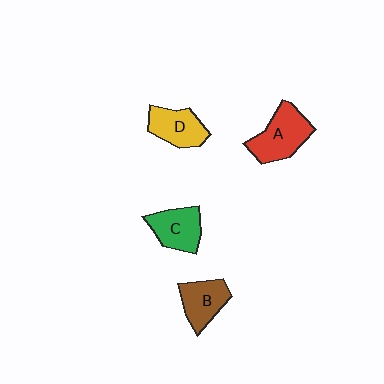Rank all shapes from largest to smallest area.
From largest to smallest: A (red), C (green), D (yellow), B (brown).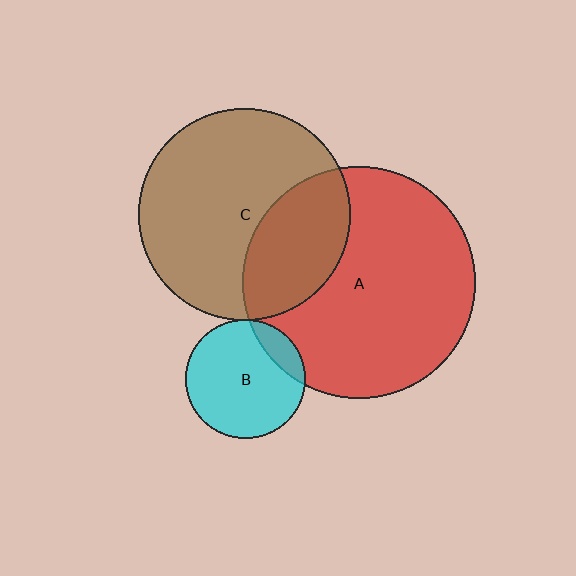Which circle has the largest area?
Circle A (red).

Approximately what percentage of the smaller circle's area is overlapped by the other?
Approximately 30%.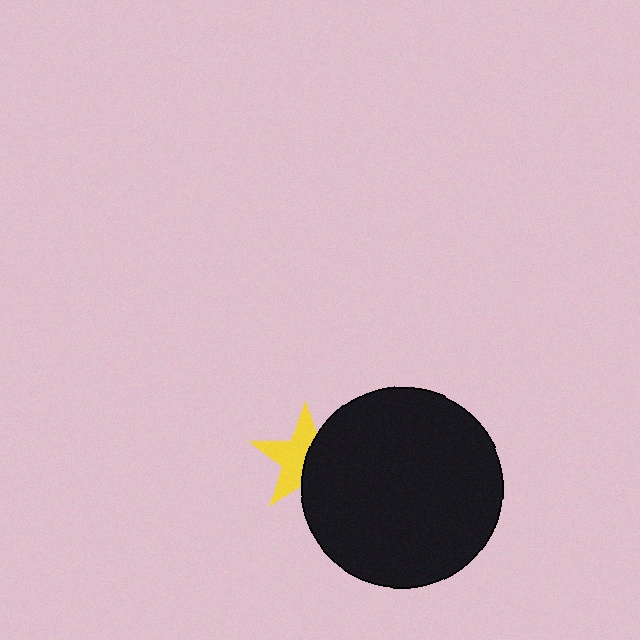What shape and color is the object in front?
The object in front is a black circle.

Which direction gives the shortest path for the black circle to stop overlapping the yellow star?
Moving right gives the shortest separation.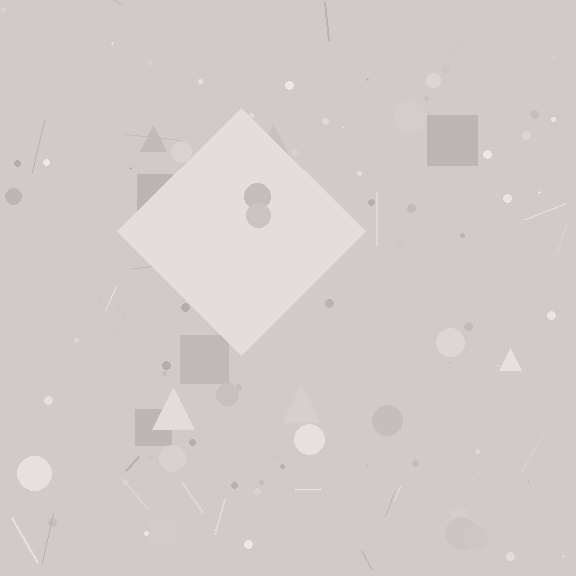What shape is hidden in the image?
A diamond is hidden in the image.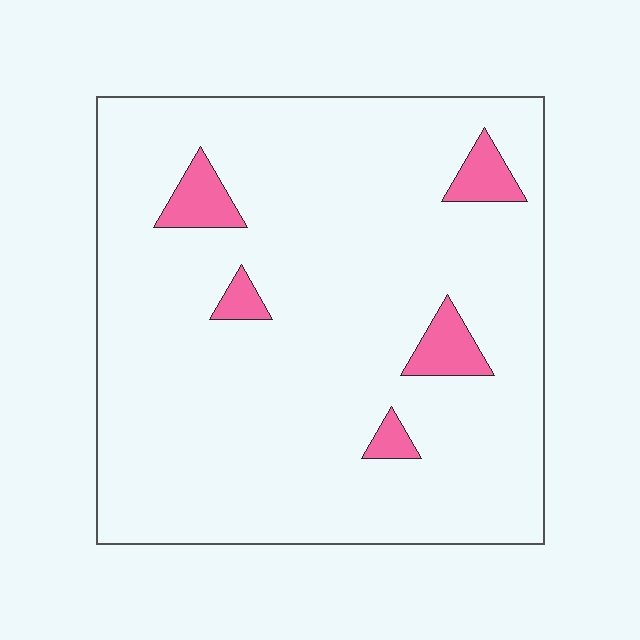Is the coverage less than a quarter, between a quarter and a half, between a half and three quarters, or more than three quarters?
Less than a quarter.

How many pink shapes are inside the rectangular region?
5.